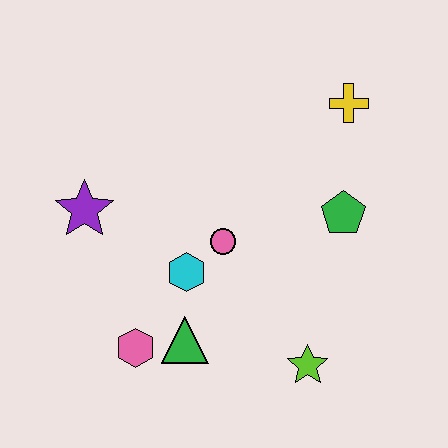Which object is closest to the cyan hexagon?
The pink circle is closest to the cyan hexagon.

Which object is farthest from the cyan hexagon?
The yellow cross is farthest from the cyan hexagon.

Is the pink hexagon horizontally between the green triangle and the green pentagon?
No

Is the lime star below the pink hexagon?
Yes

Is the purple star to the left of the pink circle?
Yes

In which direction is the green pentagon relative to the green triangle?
The green pentagon is to the right of the green triangle.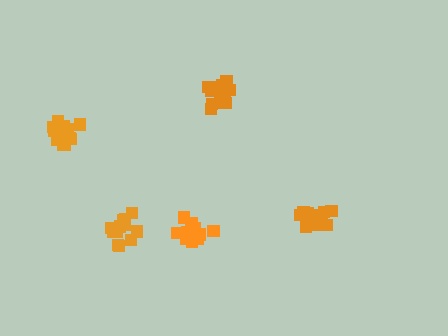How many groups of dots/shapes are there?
There are 5 groups.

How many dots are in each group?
Group 1: 15 dots, Group 2: 16 dots, Group 3: 15 dots, Group 4: 16 dots, Group 5: 17 dots (79 total).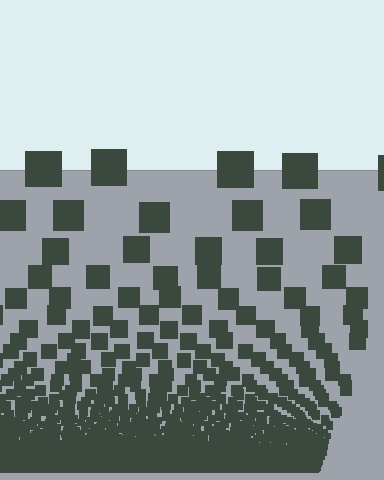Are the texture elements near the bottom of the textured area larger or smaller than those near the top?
Smaller. The gradient is inverted — elements near the bottom are smaller and denser.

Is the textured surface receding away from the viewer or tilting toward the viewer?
The surface appears to tilt toward the viewer. Texture elements get larger and sparser toward the top.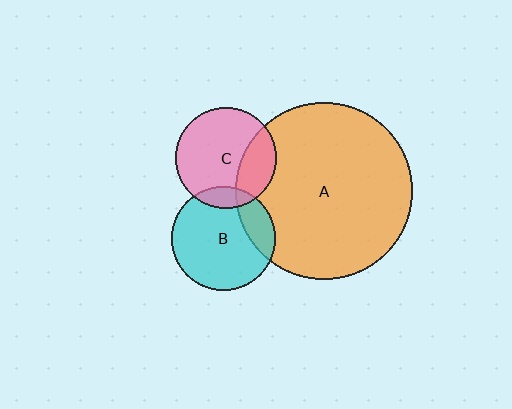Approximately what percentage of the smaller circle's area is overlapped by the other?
Approximately 10%.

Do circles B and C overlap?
Yes.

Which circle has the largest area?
Circle A (orange).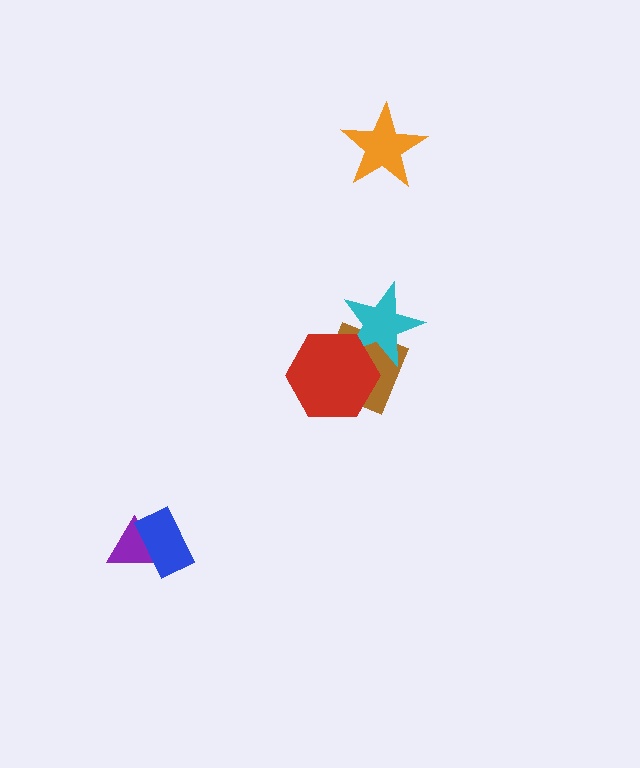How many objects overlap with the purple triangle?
1 object overlaps with the purple triangle.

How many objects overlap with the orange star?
0 objects overlap with the orange star.